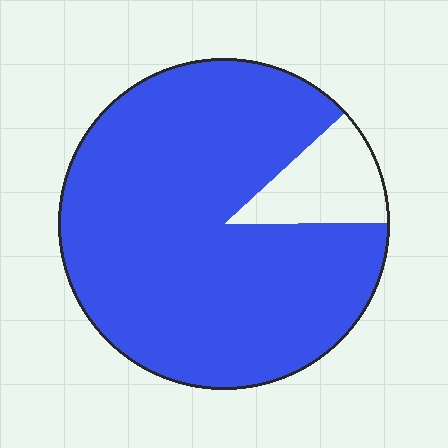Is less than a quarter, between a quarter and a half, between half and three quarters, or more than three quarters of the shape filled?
More than three quarters.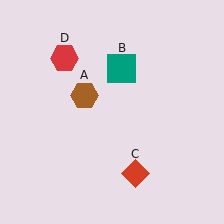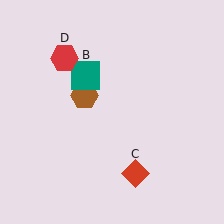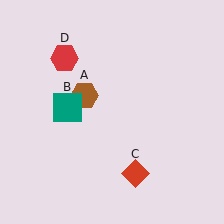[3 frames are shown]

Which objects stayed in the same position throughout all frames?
Brown hexagon (object A) and red diamond (object C) and red hexagon (object D) remained stationary.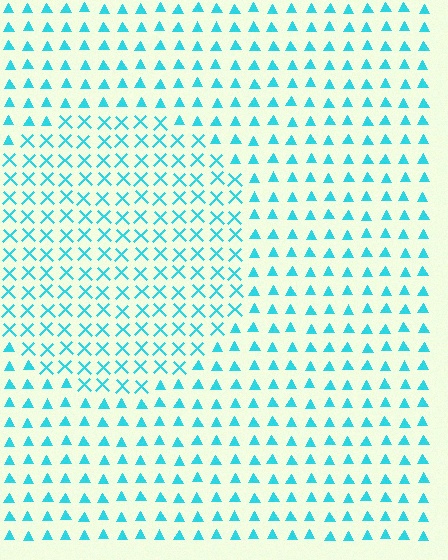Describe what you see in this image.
The image is filled with small cyan elements arranged in a uniform grid. A circle-shaped region contains X marks, while the surrounding area contains triangles. The boundary is defined purely by the change in element shape.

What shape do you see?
I see a circle.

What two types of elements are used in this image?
The image uses X marks inside the circle region and triangles outside it.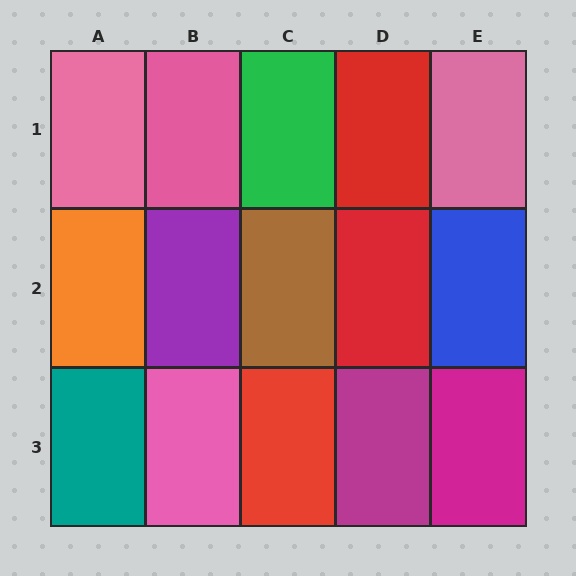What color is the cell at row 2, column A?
Orange.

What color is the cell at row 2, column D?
Red.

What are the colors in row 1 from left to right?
Pink, pink, green, red, pink.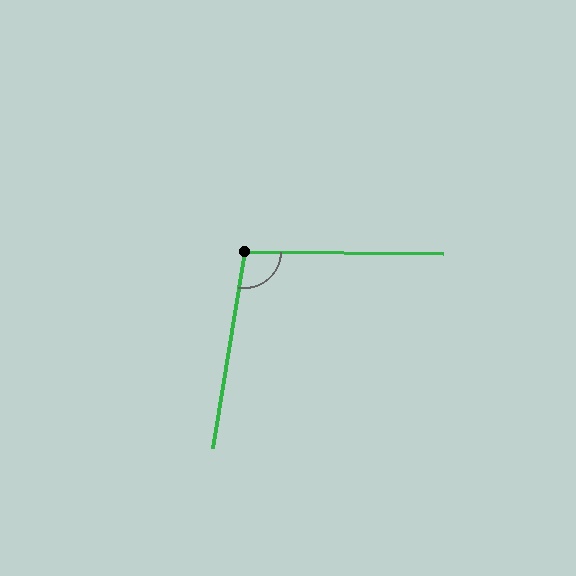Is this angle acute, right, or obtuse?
It is obtuse.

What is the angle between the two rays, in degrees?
Approximately 99 degrees.